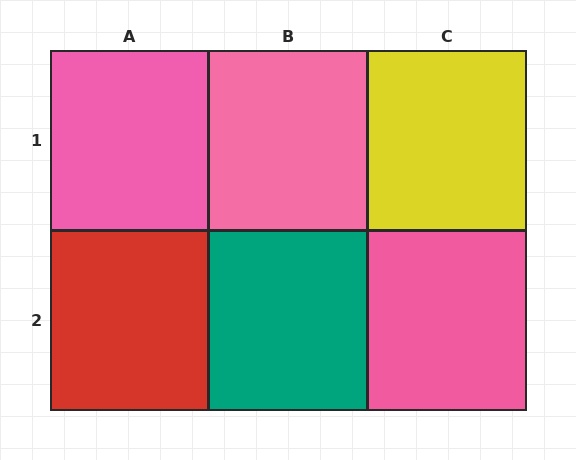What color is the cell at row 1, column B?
Pink.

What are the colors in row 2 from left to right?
Red, teal, pink.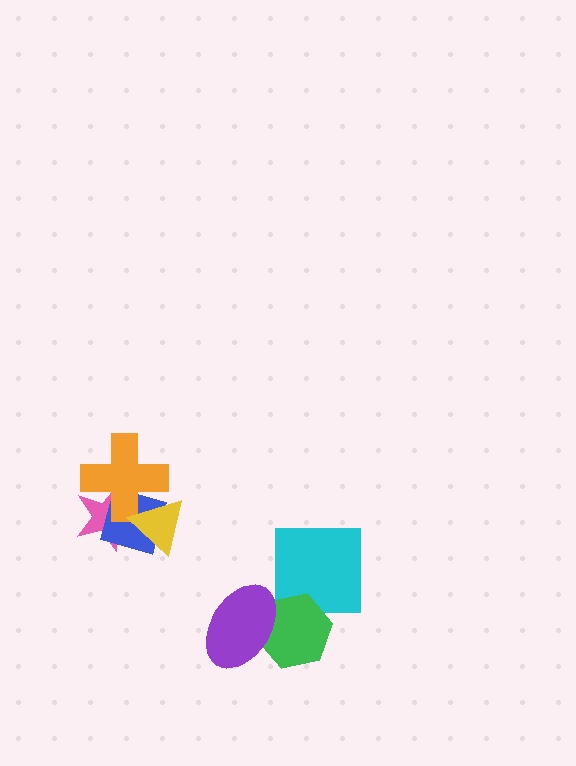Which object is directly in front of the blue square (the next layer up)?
The orange cross is directly in front of the blue square.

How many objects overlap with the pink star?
3 objects overlap with the pink star.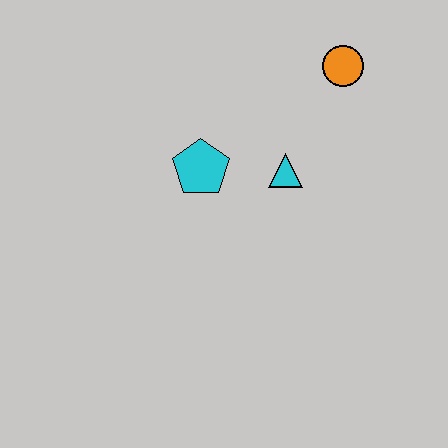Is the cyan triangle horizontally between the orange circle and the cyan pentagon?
Yes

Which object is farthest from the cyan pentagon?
The orange circle is farthest from the cyan pentagon.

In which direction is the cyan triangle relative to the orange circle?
The cyan triangle is below the orange circle.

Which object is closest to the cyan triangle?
The cyan pentagon is closest to the cyan triangle.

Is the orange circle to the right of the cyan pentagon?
Yes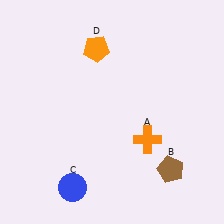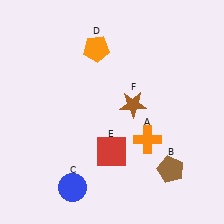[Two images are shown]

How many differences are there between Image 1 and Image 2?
There are 2 differences between the two images.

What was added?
A red square (E), a brown star (F) were added in Image 2.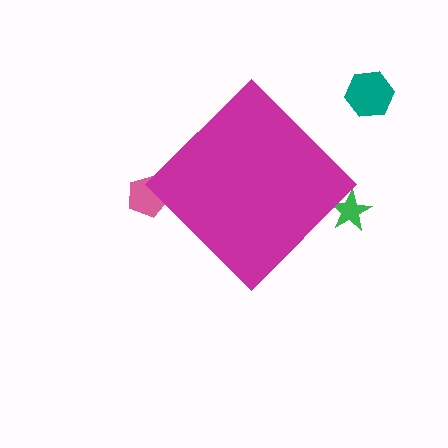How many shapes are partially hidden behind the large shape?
2 shapes are partially hidden.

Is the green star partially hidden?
Yes, the green star is partially hidden behind the magenta diamond.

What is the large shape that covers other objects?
A magenta diamond.